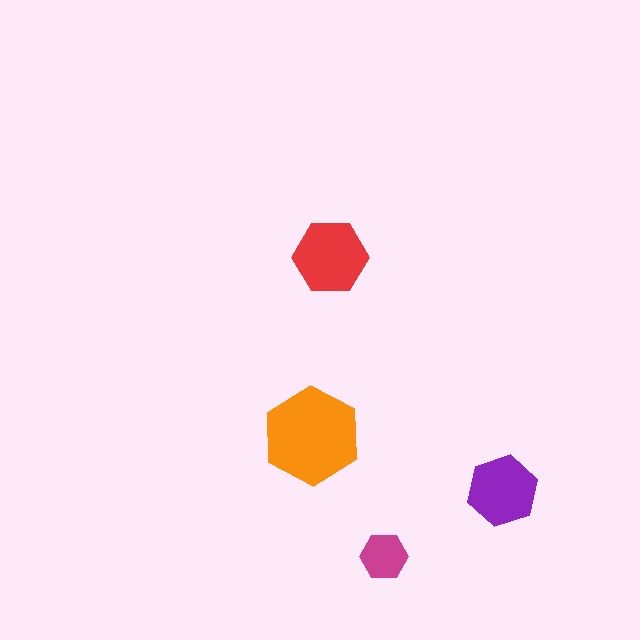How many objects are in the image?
There are 4 objects in the image.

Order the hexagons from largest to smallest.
the orange one, the red one, the purple one, the magenta one.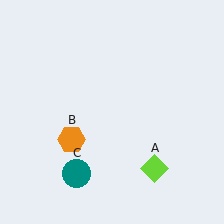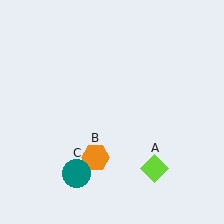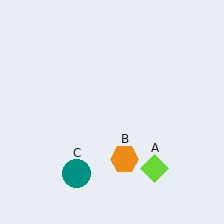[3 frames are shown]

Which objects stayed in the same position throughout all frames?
Lime diamond (object A) and teal circle (object C) remained stationary.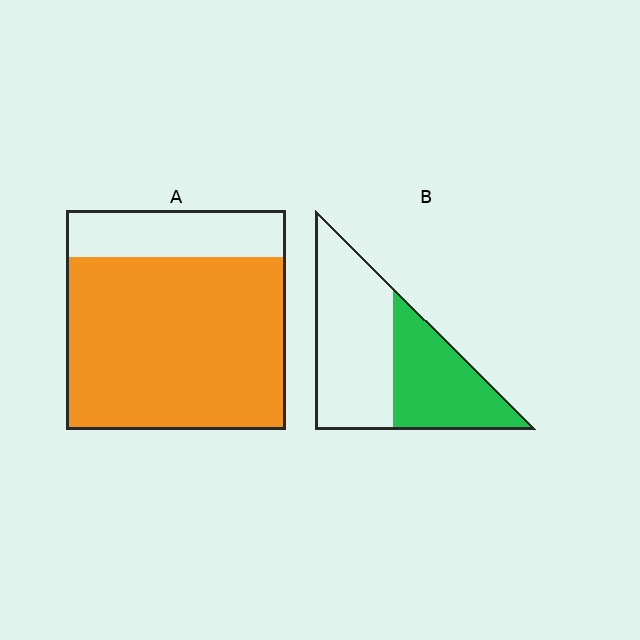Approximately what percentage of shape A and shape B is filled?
A is approximately 80% and B is approximately 40%.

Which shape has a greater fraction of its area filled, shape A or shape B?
Shape A.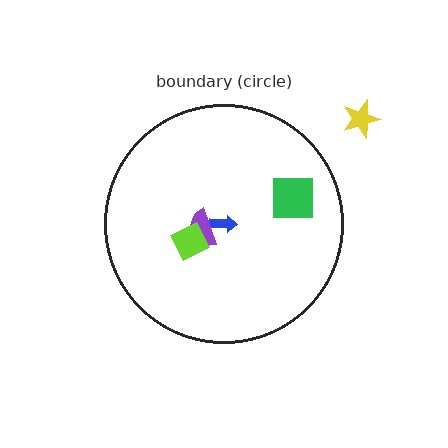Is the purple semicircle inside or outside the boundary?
Inside.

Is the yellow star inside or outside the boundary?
Outside.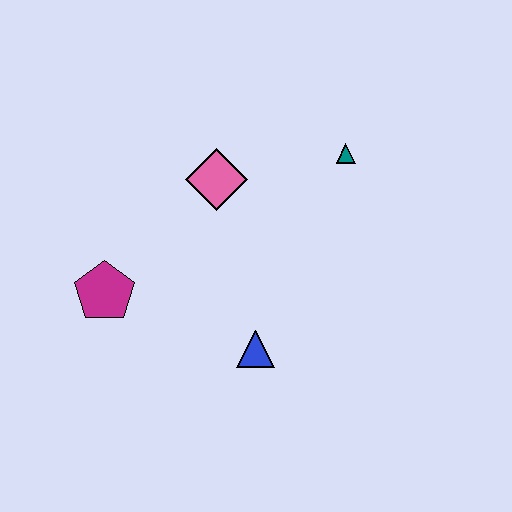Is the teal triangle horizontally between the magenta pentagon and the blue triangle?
No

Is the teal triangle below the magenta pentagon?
No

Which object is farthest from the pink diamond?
The blue triangle is farthest from the pink diamond.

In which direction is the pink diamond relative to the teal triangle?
The pink diamond is to the left of the teal triangle.